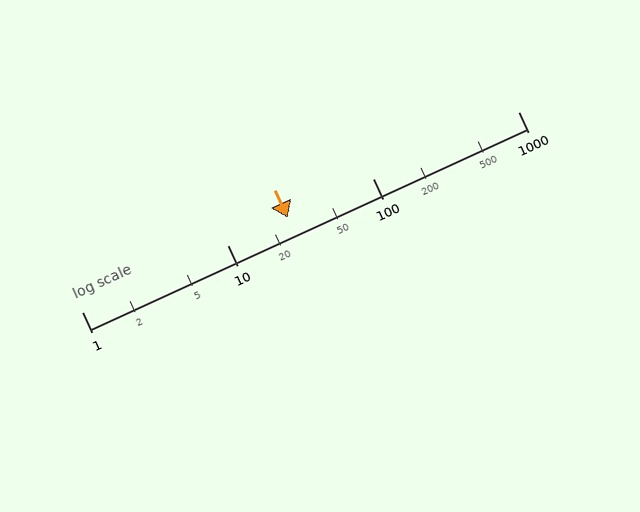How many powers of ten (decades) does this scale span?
The scale spans 3 decades, from 1 to 1000.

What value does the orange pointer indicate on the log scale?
The pointer indicates approximately 26.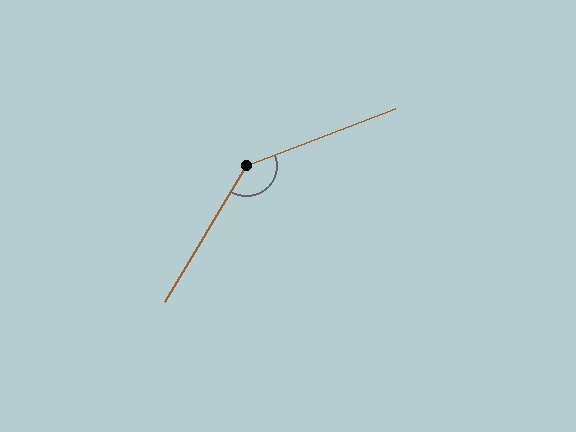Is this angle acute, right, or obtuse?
It is obtuse.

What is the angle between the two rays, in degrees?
Approximately 142 degrees.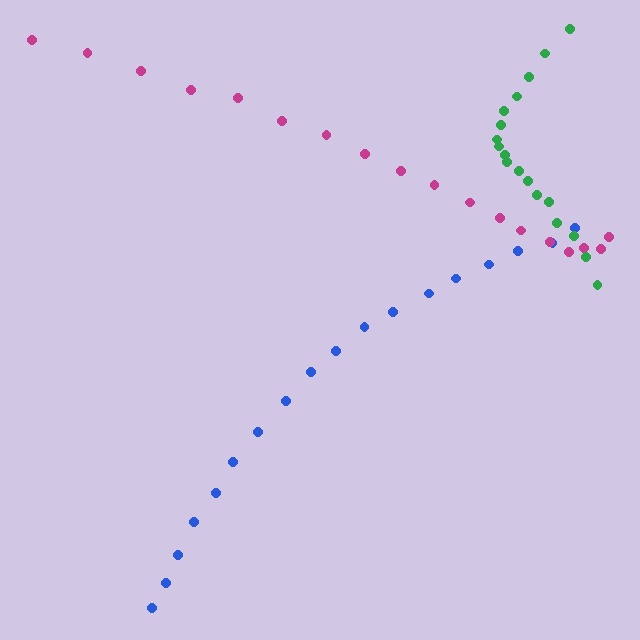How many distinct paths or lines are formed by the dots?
There are 3 distinct paths.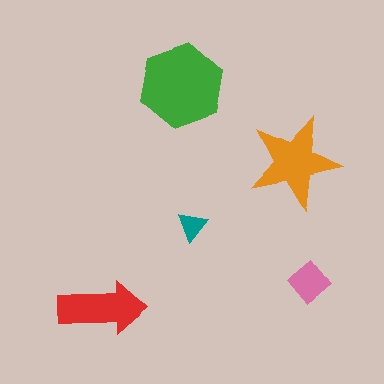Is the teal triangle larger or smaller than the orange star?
Smaller.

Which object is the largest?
The green hexagon.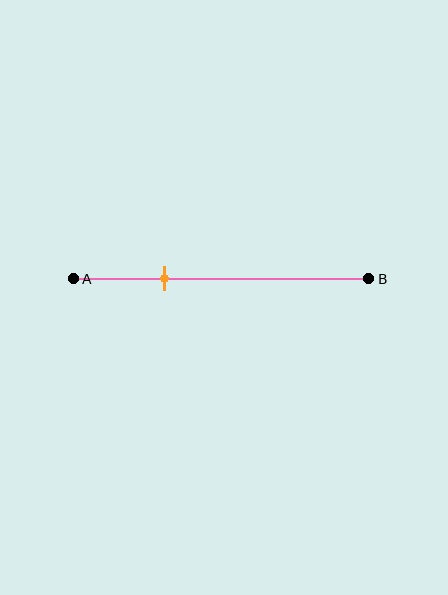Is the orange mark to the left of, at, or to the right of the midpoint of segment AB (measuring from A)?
The orange mark is to the left of the midpoint of segment AB.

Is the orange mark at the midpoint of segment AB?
No, the mark is at about 30% from A, not at the 50% midpoint.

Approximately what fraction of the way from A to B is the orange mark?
The orange mark is approximately 30% of the way from A to B.